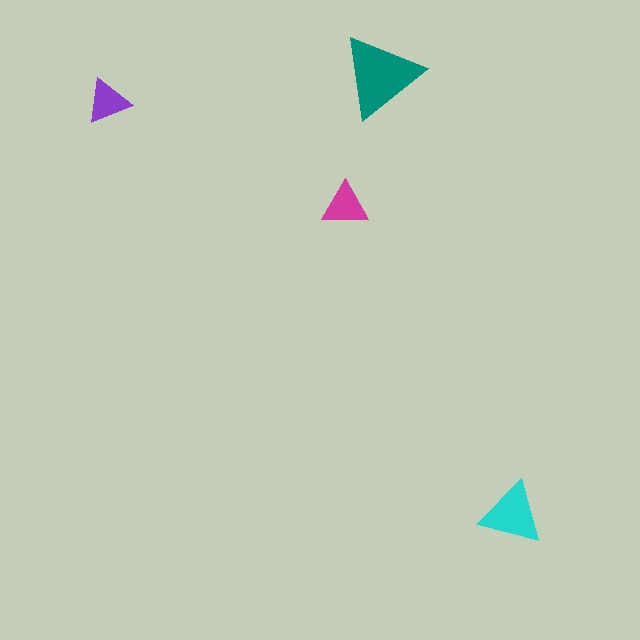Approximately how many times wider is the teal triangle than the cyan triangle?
About 1.5 times wider.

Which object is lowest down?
The cyan triangle is bottommost.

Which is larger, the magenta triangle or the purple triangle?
The magenta one.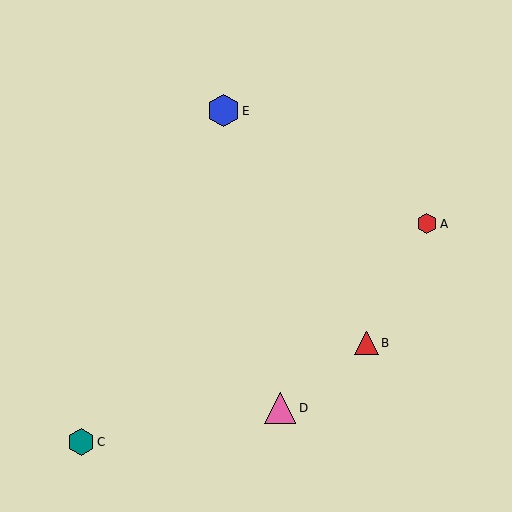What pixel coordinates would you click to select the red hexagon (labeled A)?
Click at (427, 224) to select the red hexagon A.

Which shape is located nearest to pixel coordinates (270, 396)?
The pink triangle (labeled D) at (280, 408) is nearest to that location.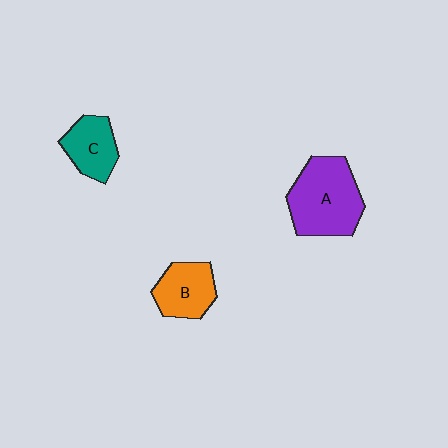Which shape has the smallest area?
Shape C (teal).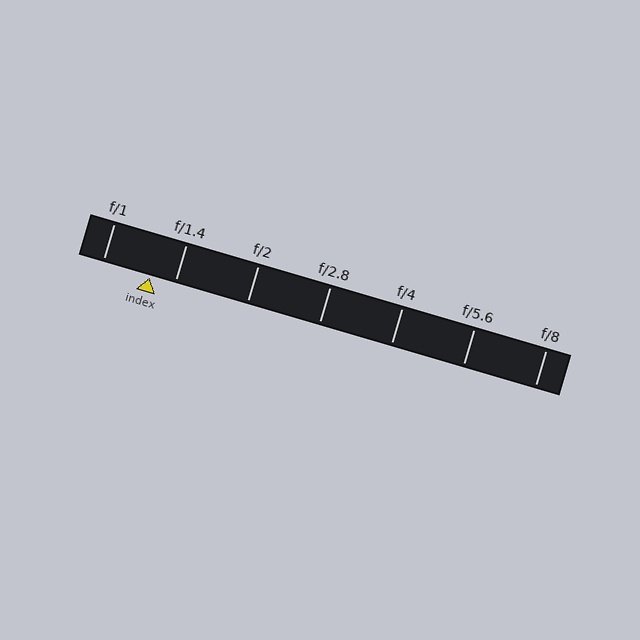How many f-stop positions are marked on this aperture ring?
There are 7 f-stop positions marked.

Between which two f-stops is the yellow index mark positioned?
The index mark is between f/1 and f/1.4.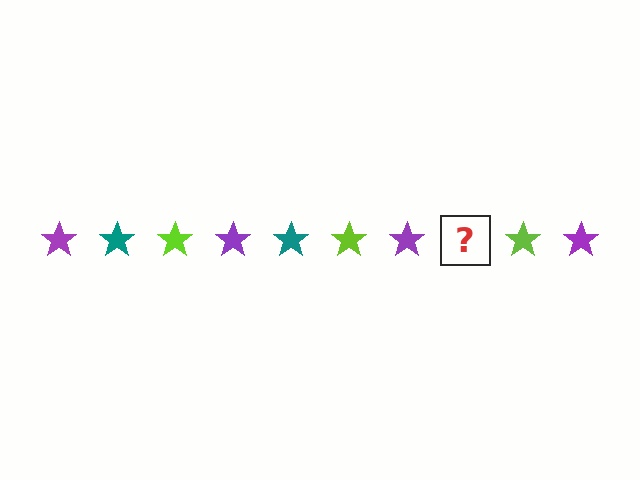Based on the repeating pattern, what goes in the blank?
The blank should be a teal star.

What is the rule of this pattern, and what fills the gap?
The rule is that the pattern cycles through purple, teal, lime stars. The gap should be filled with a teal star.